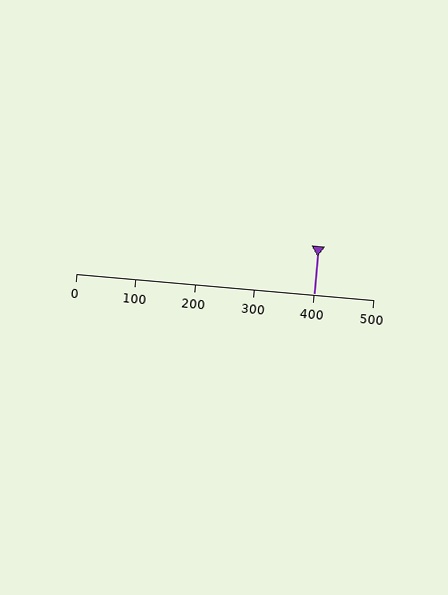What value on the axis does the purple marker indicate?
The marker indicates approximately 400.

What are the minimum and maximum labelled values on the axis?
The axis runs from 0 to 500.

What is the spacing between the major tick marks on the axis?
The major ticks are spaced 100 apart.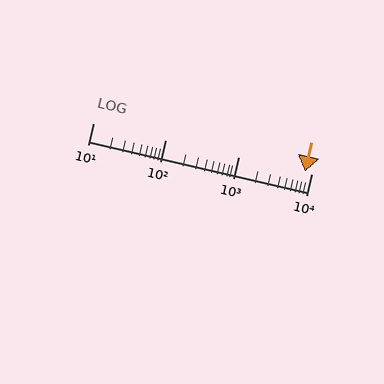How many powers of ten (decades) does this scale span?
The scale spans 3 decades, from 10 to 10000.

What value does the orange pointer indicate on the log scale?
The pointer indicates approximately 8200.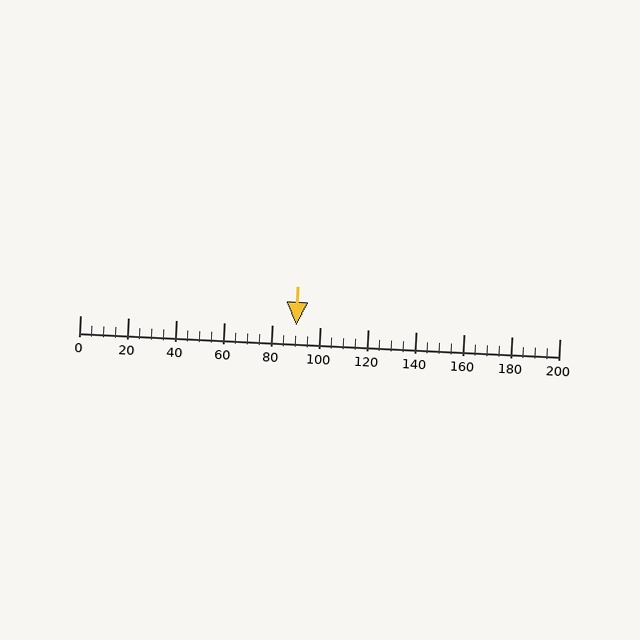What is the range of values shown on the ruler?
The ruler shows values from 0 to 200.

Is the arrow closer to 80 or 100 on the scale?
The arrow is closer to 100.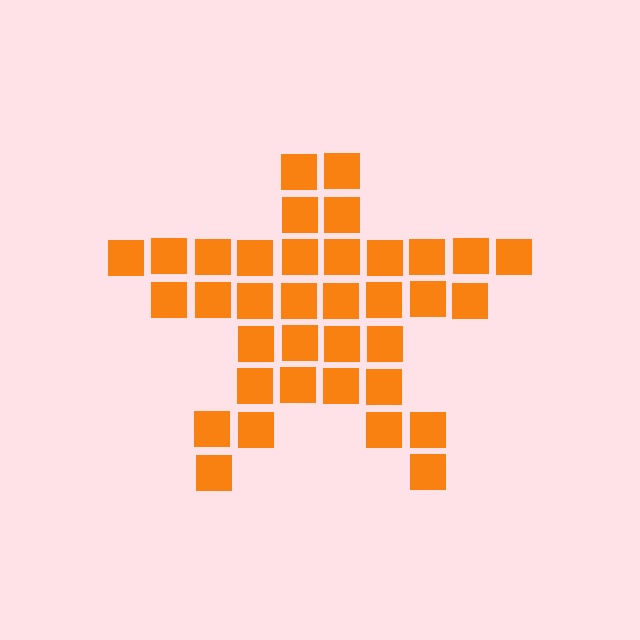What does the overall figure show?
The overall figure shows a star.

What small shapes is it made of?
It is made of small squares.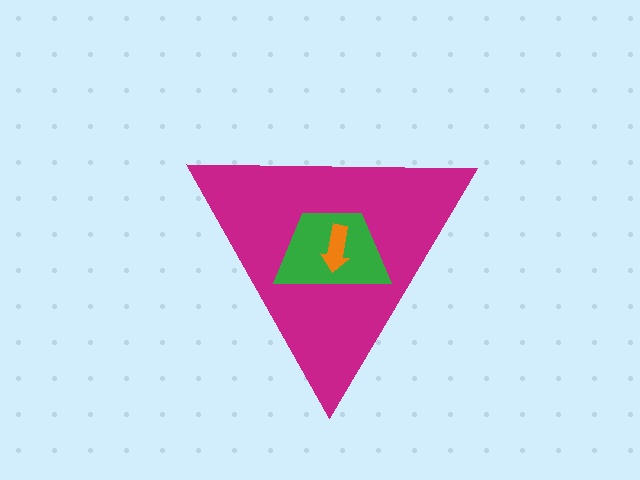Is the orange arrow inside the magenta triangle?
Yes.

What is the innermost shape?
The orange arrow.